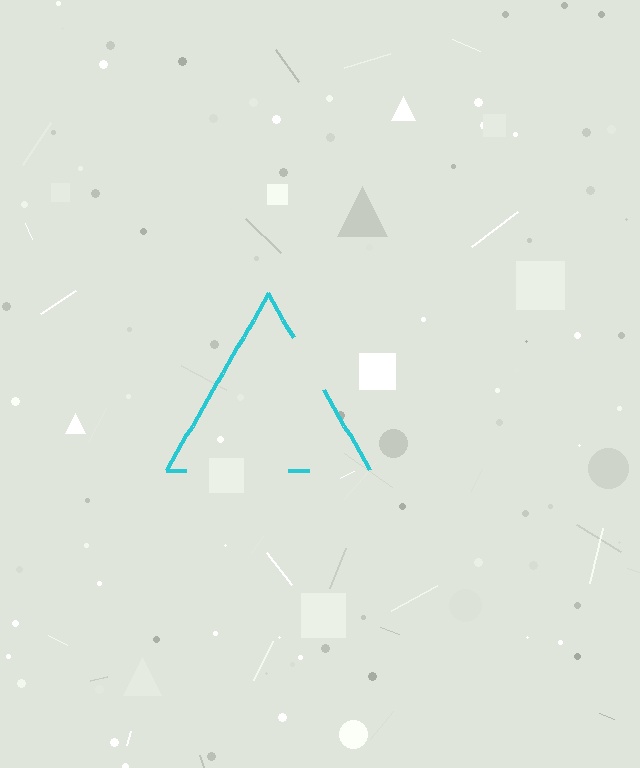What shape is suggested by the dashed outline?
The dashed outline suggests a triangle.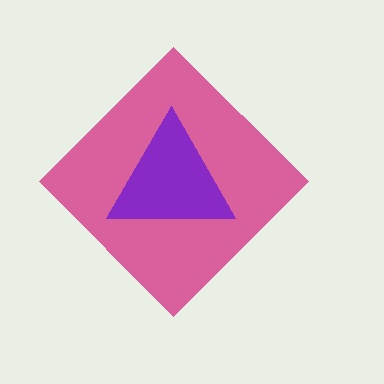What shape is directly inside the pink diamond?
The purple triangle.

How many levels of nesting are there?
2.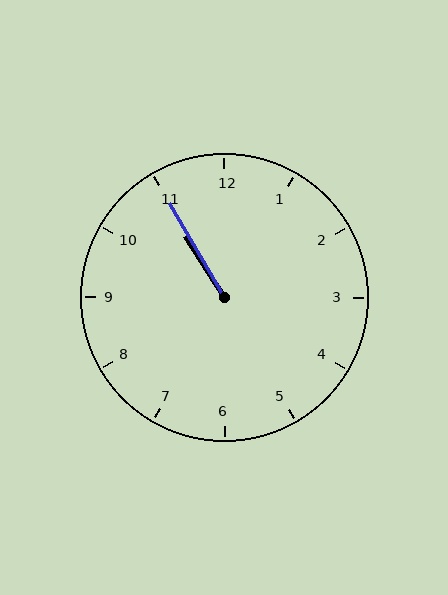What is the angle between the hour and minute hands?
Approximately 2 degrees.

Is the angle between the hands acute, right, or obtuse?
It is acute.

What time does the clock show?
10:55.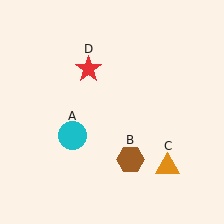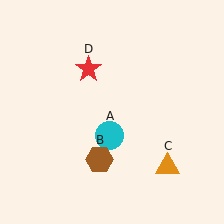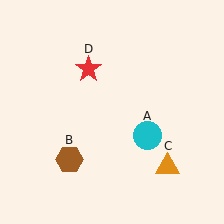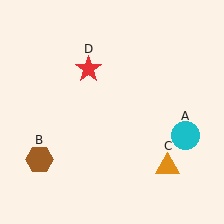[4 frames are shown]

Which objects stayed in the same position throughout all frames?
Orange triangle (object C) and red star (object D) remained stationary.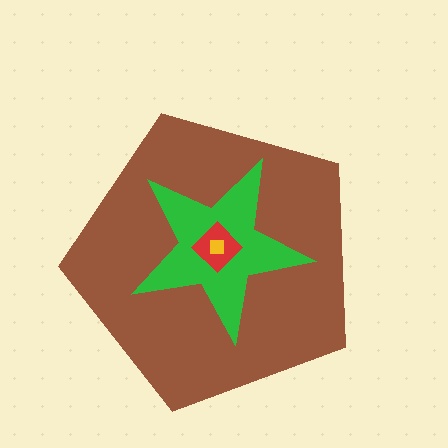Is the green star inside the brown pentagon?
Yes.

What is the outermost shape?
The brown pentagon.